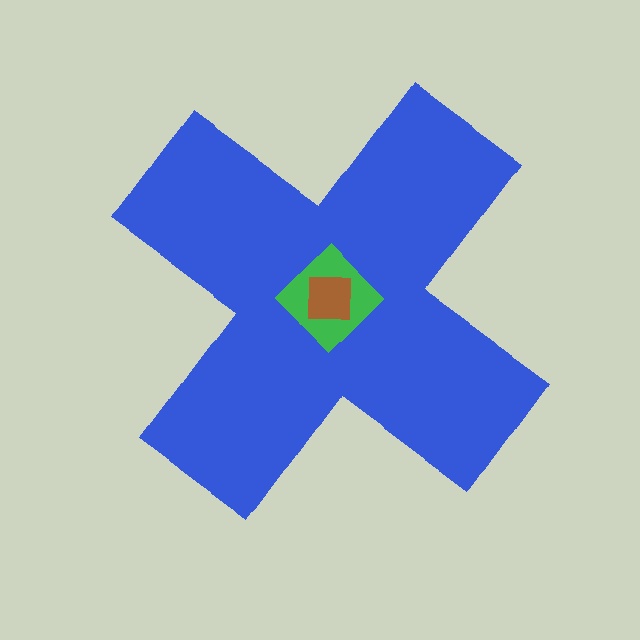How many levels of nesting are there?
3.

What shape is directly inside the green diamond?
The brown square.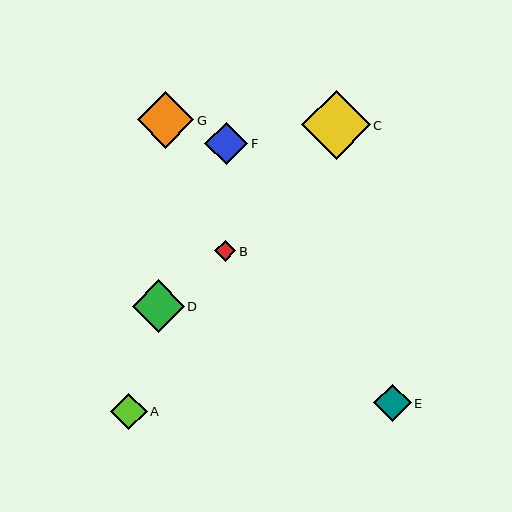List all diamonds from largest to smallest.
From largest to smallest: C, G, D, F, E, A, B.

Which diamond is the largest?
Diamond C is the largest with a size of approximately 68 pixels.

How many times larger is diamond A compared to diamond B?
Diamond A is approximately 1.7 times the size of diamond B.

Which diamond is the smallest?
Diamond B is the smallest with a size of approximately 21 pixels.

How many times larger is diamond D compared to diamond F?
Diamond D is approximately 1.2 times the size of diamond F.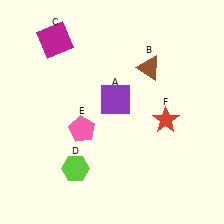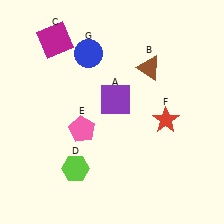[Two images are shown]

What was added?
A blue circle (G) was added in Image 2.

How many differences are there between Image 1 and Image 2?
There is 1 difference between the two images.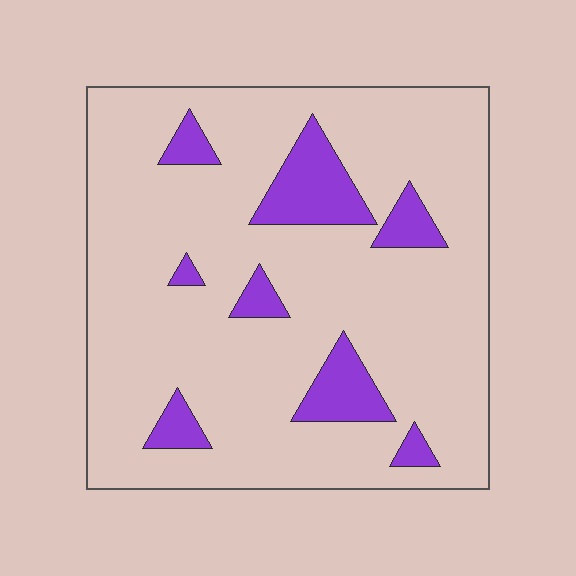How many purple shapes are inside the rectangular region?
8.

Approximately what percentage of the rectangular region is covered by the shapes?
Approximately 15%.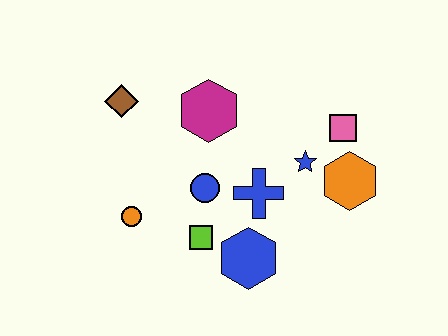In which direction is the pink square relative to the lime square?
The pink square is to the right of the lime square.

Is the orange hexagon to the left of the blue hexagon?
No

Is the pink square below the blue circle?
No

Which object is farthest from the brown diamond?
The orange hexagon is farthest from the brown diamond.